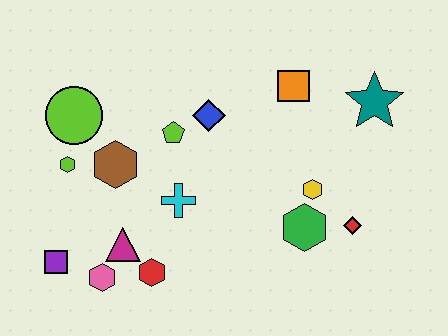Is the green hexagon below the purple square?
No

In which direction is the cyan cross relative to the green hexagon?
The cyan cross is to the left of the green hexagon.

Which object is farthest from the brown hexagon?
The teal star is farthest from the brown hexagon.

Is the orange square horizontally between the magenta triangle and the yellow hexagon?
Yes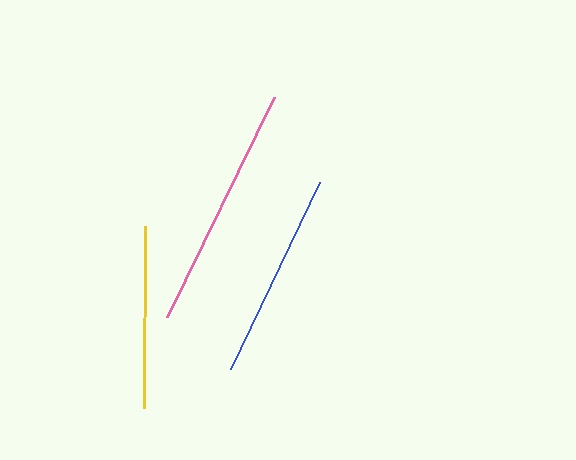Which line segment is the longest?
The pink line is the longest at approximately 245 pixels.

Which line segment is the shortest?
The yellow line is the shortest at approximately 182 pixels.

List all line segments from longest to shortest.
From longest to shortest: pink, blue, yellow.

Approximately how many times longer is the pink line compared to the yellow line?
The pink line is approximately 1.3 times the length of the yellow line.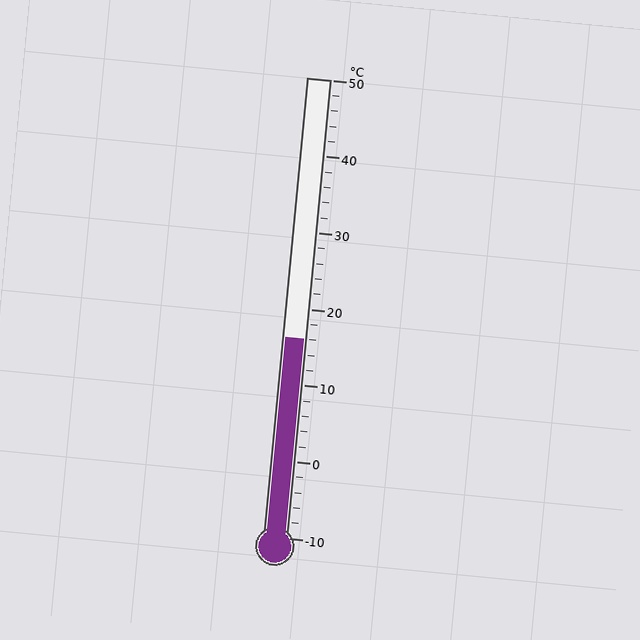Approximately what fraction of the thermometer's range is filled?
The thermometer is filled to approximately 45% of its range.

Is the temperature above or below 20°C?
The temperature is below 20°C.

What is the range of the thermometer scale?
The thermometer scale ranges from -10°C to 50°C.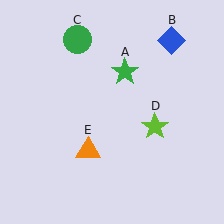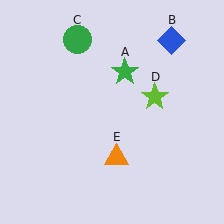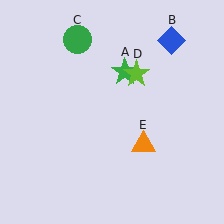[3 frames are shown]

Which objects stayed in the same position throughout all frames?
Green star (object A) and blue diamond (object B) and green circle (object C) remained stationary.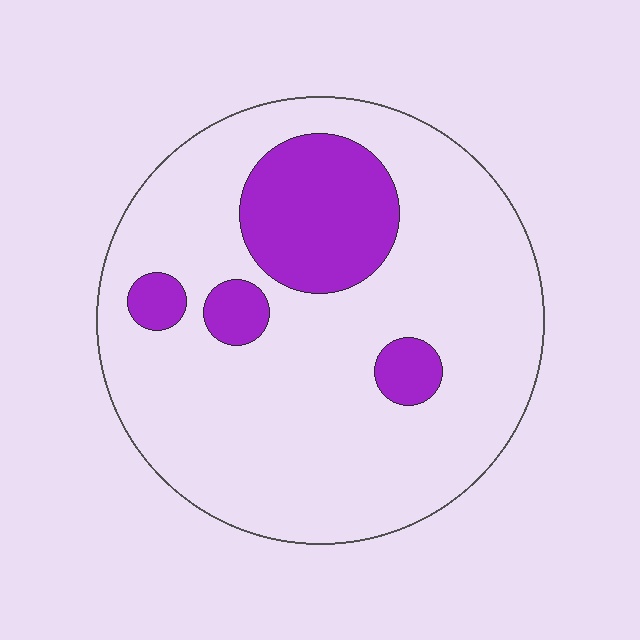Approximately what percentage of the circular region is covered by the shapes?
Approximately 20%.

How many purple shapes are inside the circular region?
4.